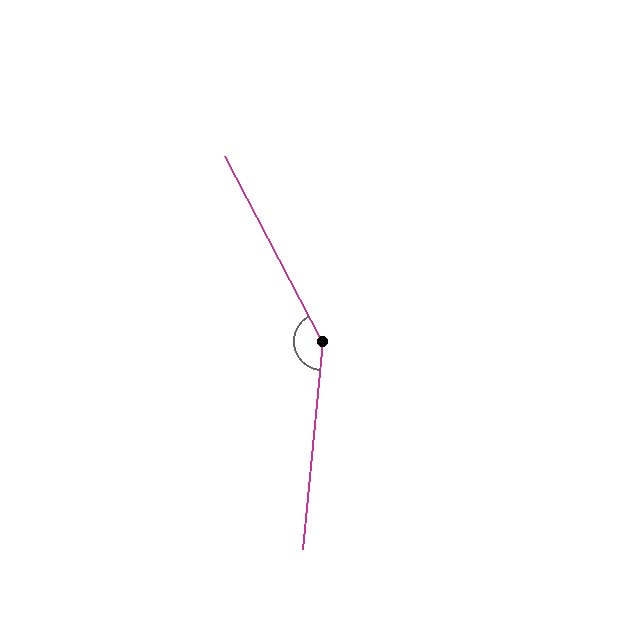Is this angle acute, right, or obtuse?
It is obtuse.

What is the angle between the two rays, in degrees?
Approximately 147 degrees.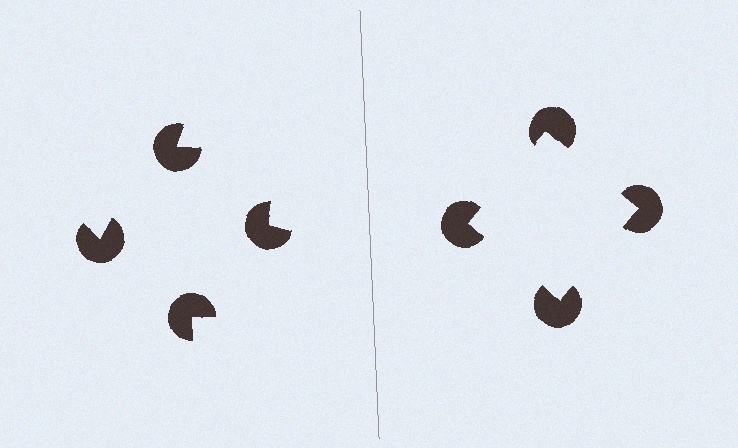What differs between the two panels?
The pac-man discs are positioned identically on both sides; only the wedge orientations differ. On the right they align to a square; on the left they are misaligned.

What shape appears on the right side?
An illusory square.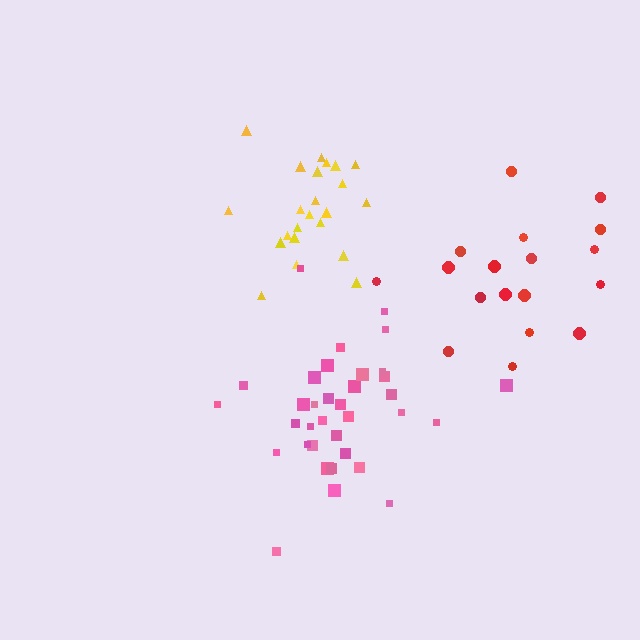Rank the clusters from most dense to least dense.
pink, yellow, red.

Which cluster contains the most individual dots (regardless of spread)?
Pink (35).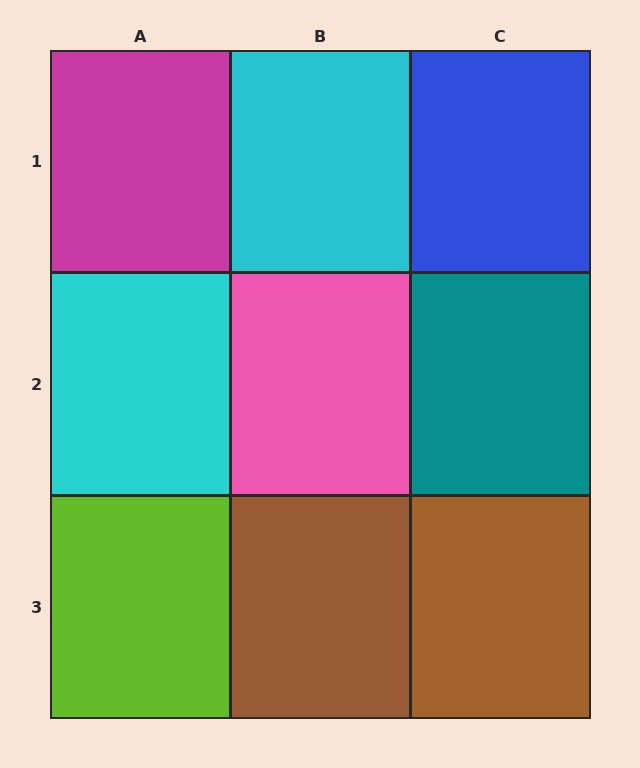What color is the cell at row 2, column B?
Pink.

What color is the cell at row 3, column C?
Brown.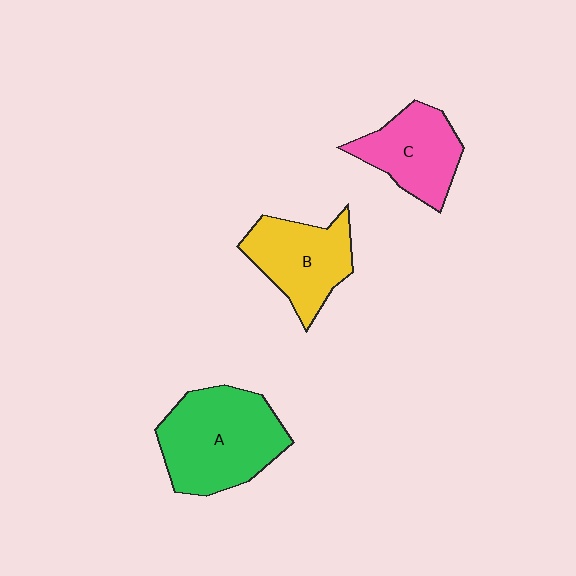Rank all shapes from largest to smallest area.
From largest to smallest: A (green), B (yellow), C (pink).